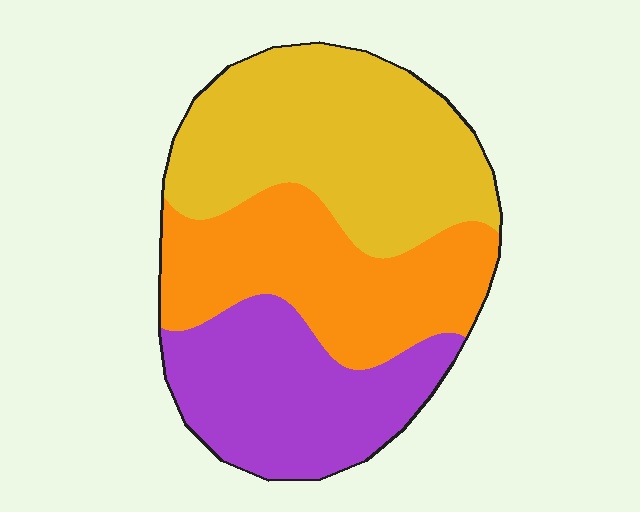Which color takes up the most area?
Yellow, at roughly 40%.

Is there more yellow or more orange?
Yellow.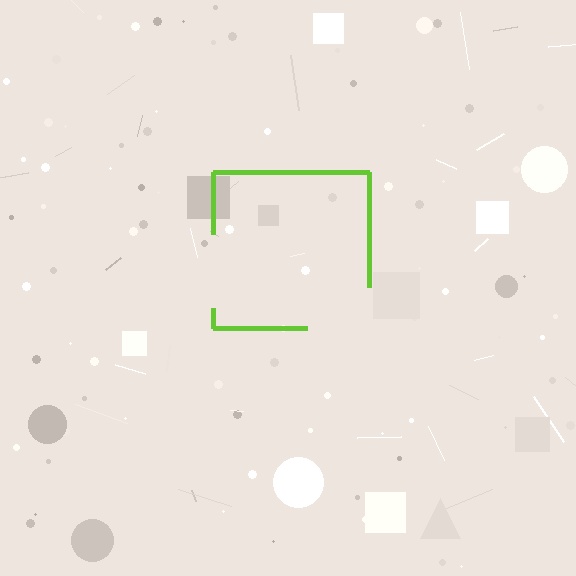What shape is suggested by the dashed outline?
The dashed outline suggests a square.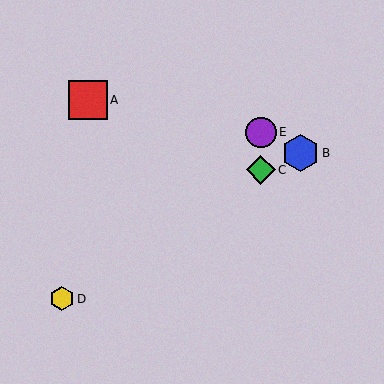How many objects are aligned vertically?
2 objects (C, E) are aligned vertically.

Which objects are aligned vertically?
Objects C, E are aligned vertically.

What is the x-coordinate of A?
Object A is at x≈88.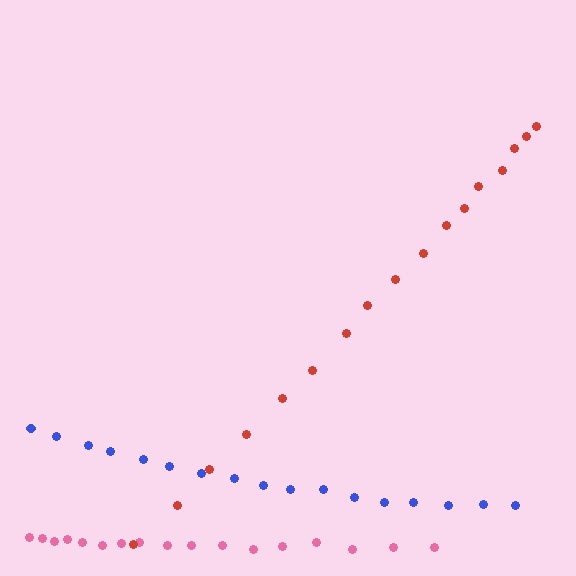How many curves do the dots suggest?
There are 3 distinct paths.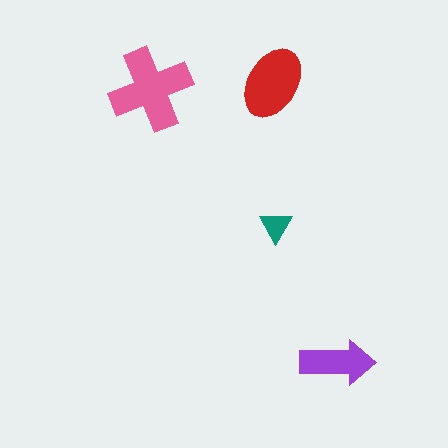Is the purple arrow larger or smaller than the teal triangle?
Larger.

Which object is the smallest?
The teal triangle.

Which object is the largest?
The pink cross.